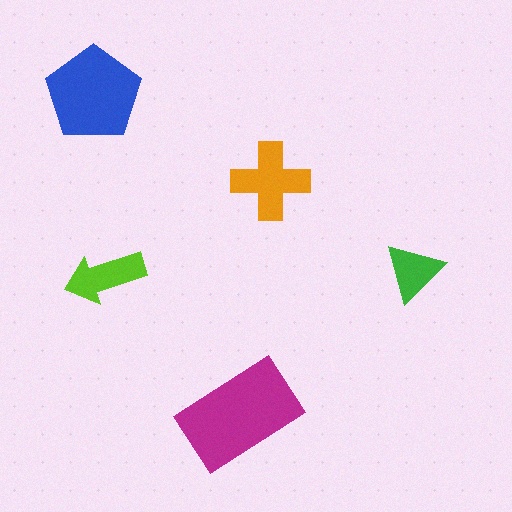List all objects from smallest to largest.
The green triangle, the lime arrow, the orange cross, the blue pentagon, the magenta rectangle.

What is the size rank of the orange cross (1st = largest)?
3rd.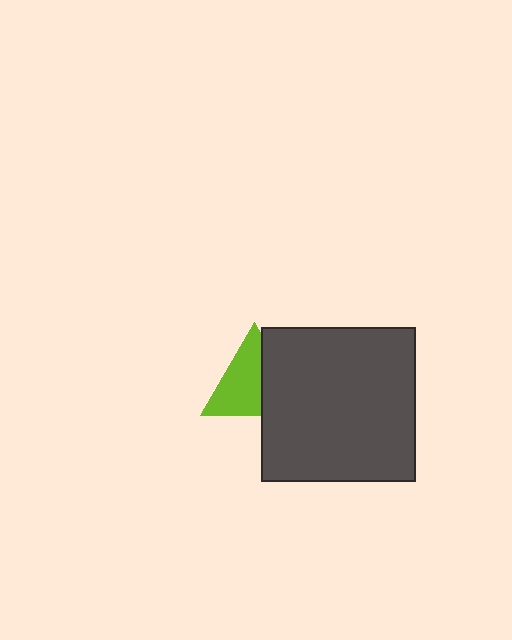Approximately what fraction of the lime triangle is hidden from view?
Roughly 37% of the lime triangle is hidden behind the dark gray square.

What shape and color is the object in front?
The object in front is a dark gray square.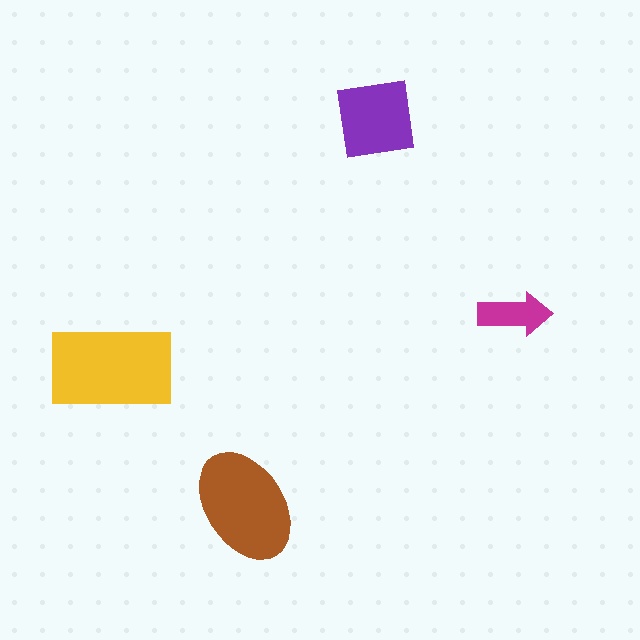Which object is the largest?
The yellow rectangle.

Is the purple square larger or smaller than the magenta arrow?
Larger.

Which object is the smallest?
The magenta arrow.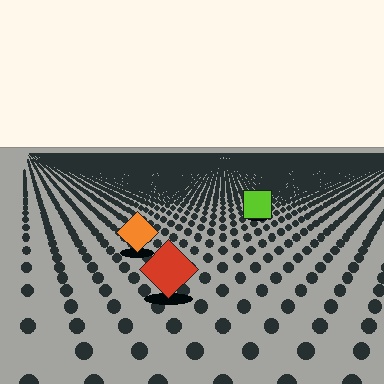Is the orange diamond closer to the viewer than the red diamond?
No. The red diamond is closer — you can tell from the texture gradient: the ground texture is coarser near it.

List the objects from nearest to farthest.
From nearest to farthest: the red diamond, the orange diamond, the lime square.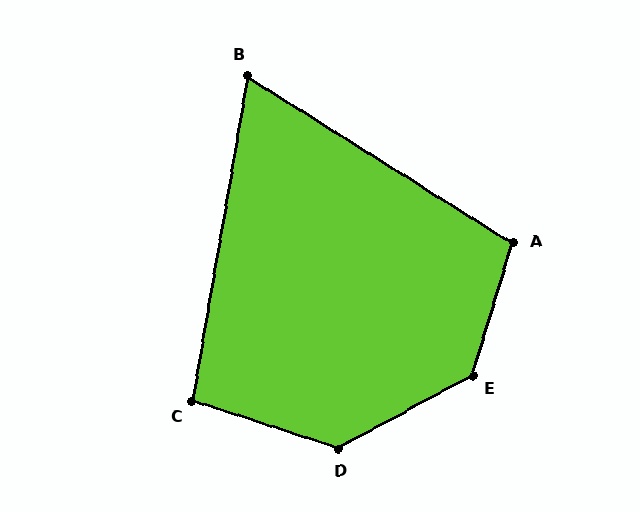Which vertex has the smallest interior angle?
B, at approximately 68 degrees.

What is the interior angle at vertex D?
Approximately 133 degrees (obtuse).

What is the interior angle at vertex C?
Approximately 98 degrees (obtuse).